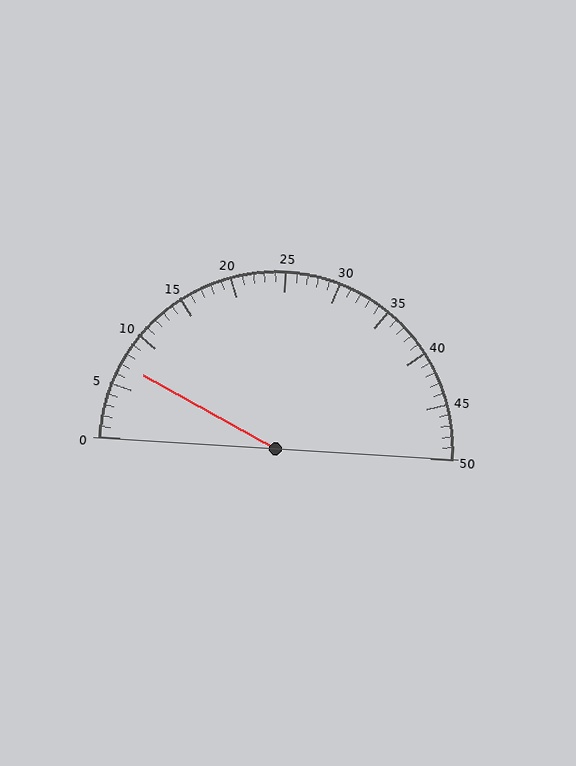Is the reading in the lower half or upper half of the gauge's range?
The reading is in the lower half of the range (0 to 50).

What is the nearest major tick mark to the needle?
The nearest major tick mark is 5.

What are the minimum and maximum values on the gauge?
The gauge ranges from 0 to 50.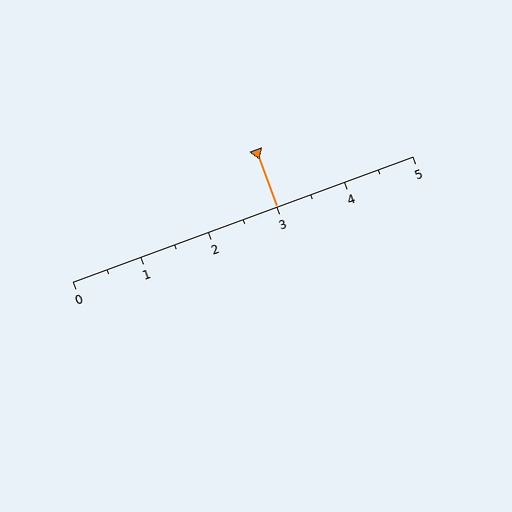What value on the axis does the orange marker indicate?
The marker indicates approximately 3.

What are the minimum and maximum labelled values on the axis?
The axis runs from 0 to 5.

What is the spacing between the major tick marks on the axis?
The major ticks are spaced 1 apart.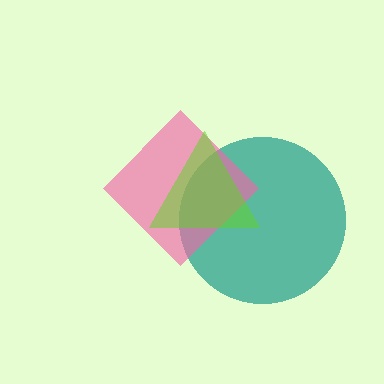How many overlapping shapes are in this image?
There are 3 overlapping shapes in the image.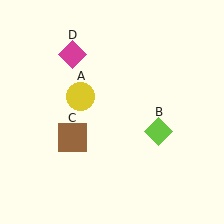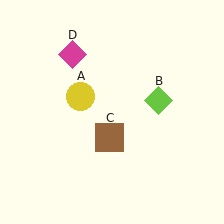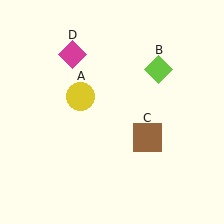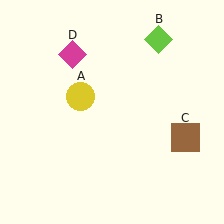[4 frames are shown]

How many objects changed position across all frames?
2 objects changed position: lime diamond (object B), brown square (object C).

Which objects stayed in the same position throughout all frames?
Yellow circle (object A) and magenta diamond (object D) remained stationary.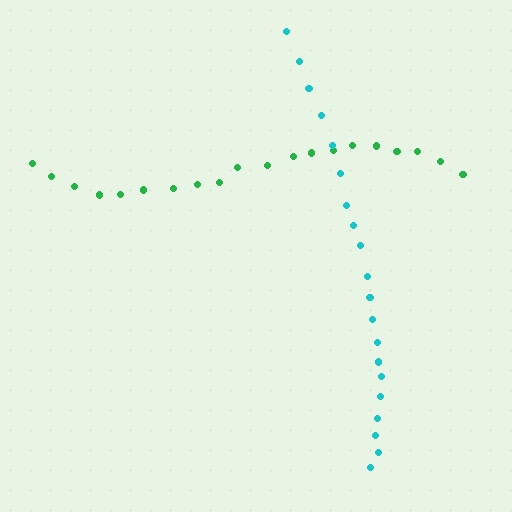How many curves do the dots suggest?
There are 2 distinct paths.